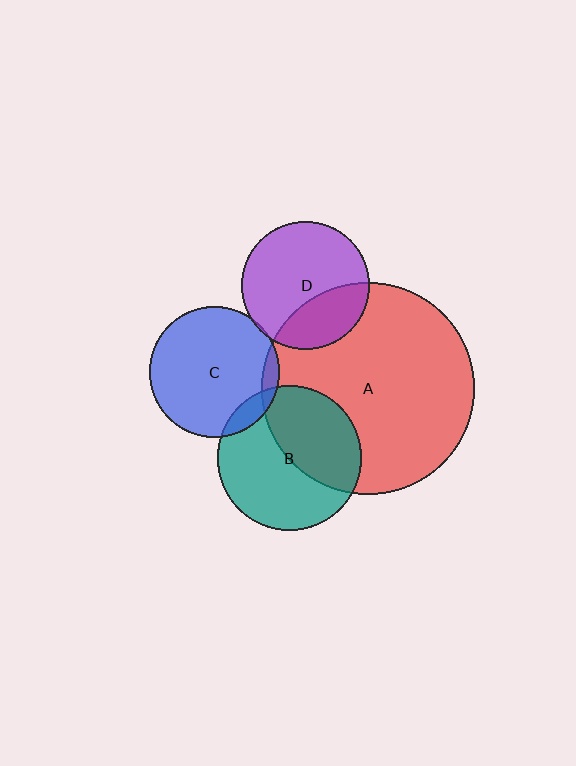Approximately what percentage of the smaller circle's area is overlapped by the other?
Approximately 5%.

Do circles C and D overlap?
Yes.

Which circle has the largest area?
Circle A (red).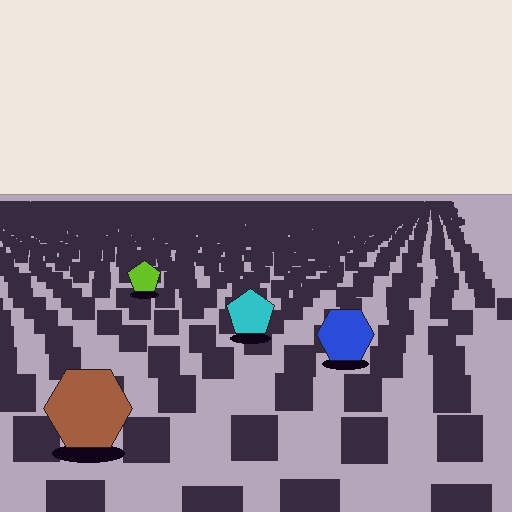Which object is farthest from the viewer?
The lime pentagon is farthest from the viewer. It appears smaller and the ground texture around it is denser.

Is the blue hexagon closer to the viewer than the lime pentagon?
Yes. The blue hexagon is closer — you can tell from the texture gradient: the ground texture is coarser near it.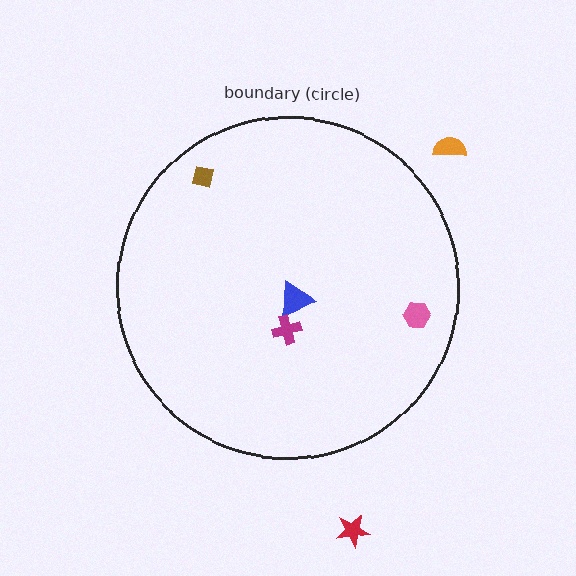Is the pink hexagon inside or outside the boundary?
Inside.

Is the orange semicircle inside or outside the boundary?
Outside.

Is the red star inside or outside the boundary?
Outside.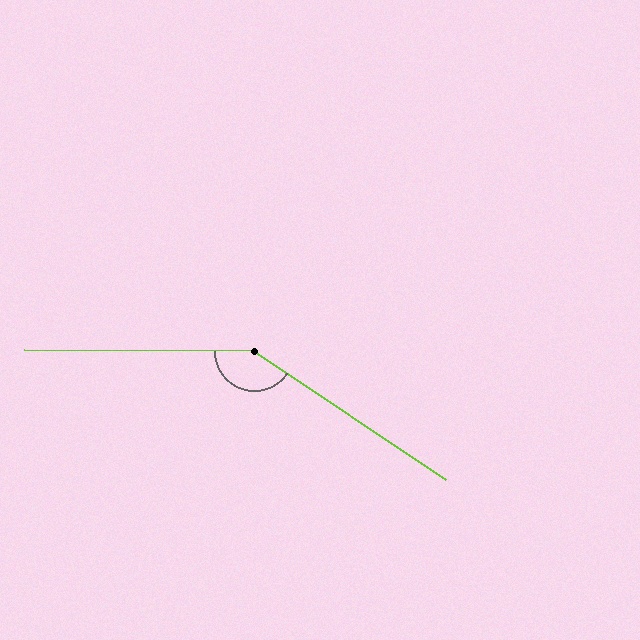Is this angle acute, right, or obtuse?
It is obtuse.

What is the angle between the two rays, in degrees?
Approximately 146 degrees.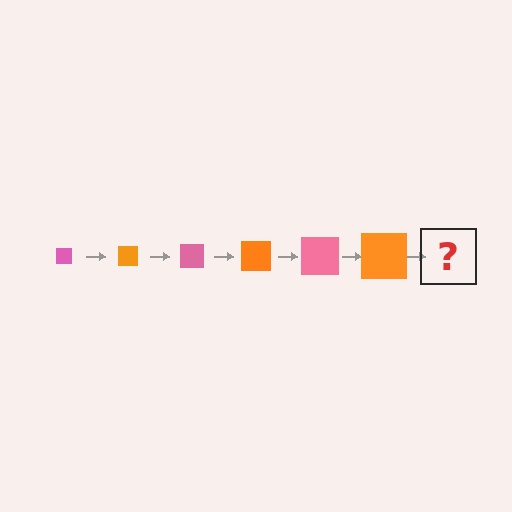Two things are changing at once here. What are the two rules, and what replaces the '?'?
The two rules are that the square grows larger each step and the color cycles through pink and orange. The '?' should be a pink square, larger than the previous one.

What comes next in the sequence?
The next element should be a pink square, larger than the previous one.